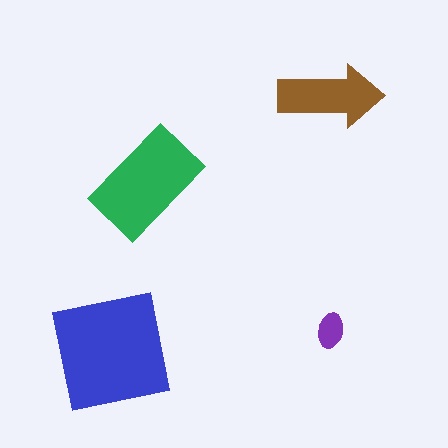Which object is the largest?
The blue square.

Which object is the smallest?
The purple ellipse.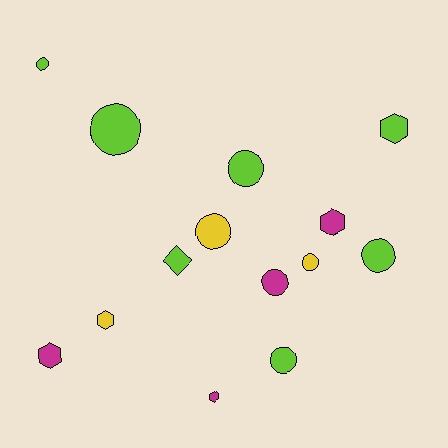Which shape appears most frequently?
Circle, with 8 objects.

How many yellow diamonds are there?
There are no yellow diamonds.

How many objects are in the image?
There are 14 objects.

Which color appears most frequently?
Lime, with 7 objects.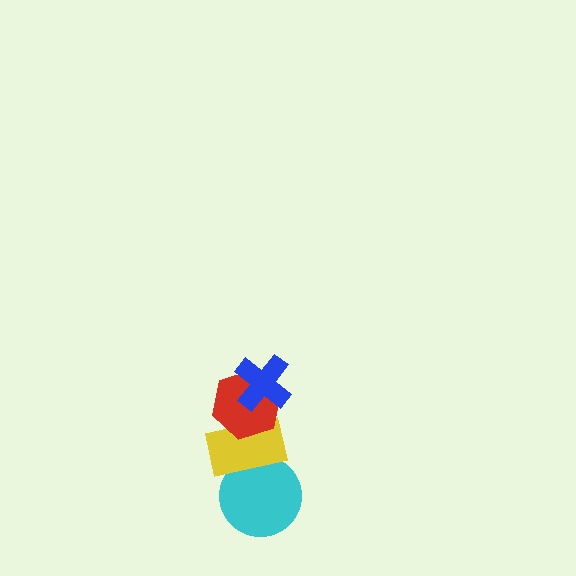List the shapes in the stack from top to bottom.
From top to bottom: the blue cross, the red hexagon, the yellow rectangle, the cyan circle.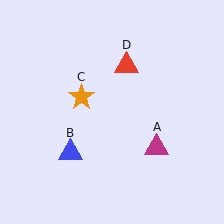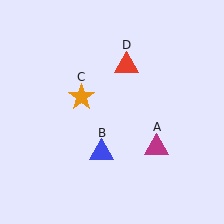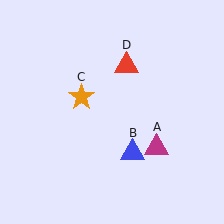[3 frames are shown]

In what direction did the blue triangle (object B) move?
The blue triangle (object B) moved right.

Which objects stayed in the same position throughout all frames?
Magenta triangle (object A) and orange star (object C) and red triangle (object D) remained stationary.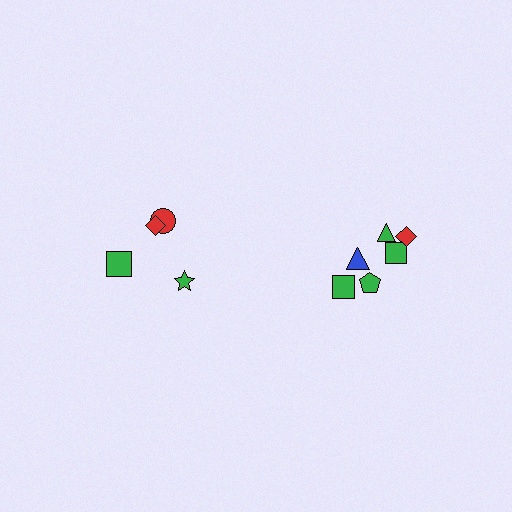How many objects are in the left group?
There are 4 objects.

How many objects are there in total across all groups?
There are 10 objects.